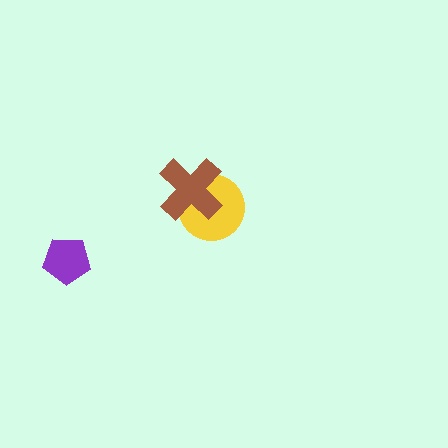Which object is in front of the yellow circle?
The brown cross is in front of the yellow circle.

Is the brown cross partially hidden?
No, no other shape covers it.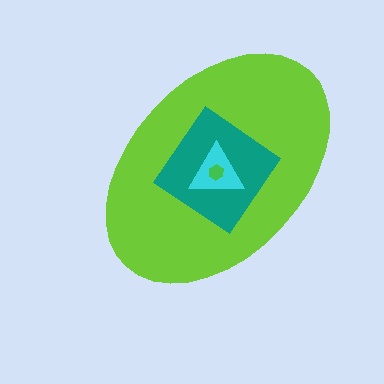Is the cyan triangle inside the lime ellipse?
Yes.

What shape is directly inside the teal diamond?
The cyan triangle.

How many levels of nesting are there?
4.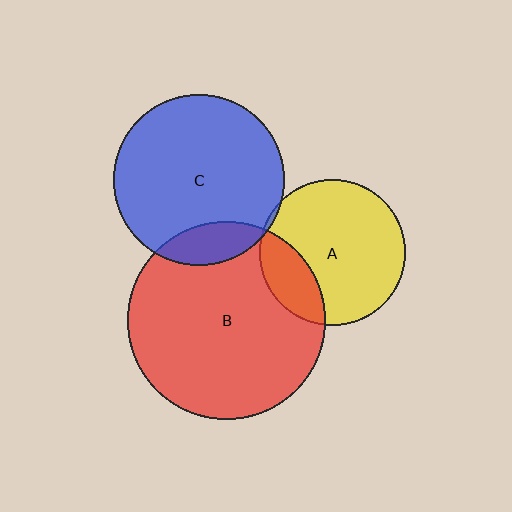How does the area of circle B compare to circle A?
Approximately 1.8 times.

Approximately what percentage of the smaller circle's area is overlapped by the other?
Approximately 5%.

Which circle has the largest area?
Circle B (red).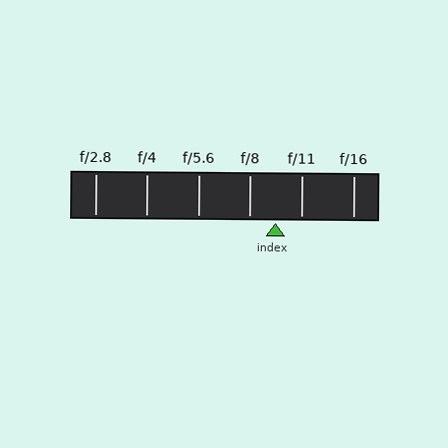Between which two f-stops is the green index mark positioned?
The index mark is between f/8 and f/11.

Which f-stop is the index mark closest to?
The index mark is closest to f/8.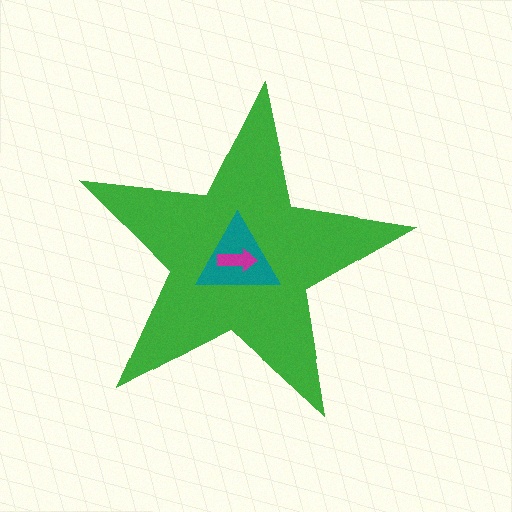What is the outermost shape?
The green star.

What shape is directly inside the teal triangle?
The magenta arrow.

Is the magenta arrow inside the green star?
Yes.